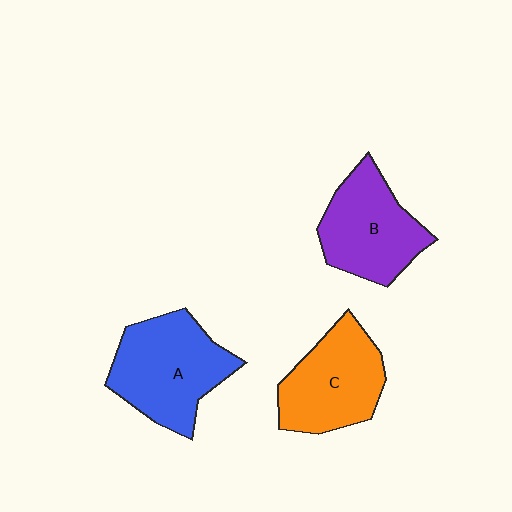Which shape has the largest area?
Shape A (blue).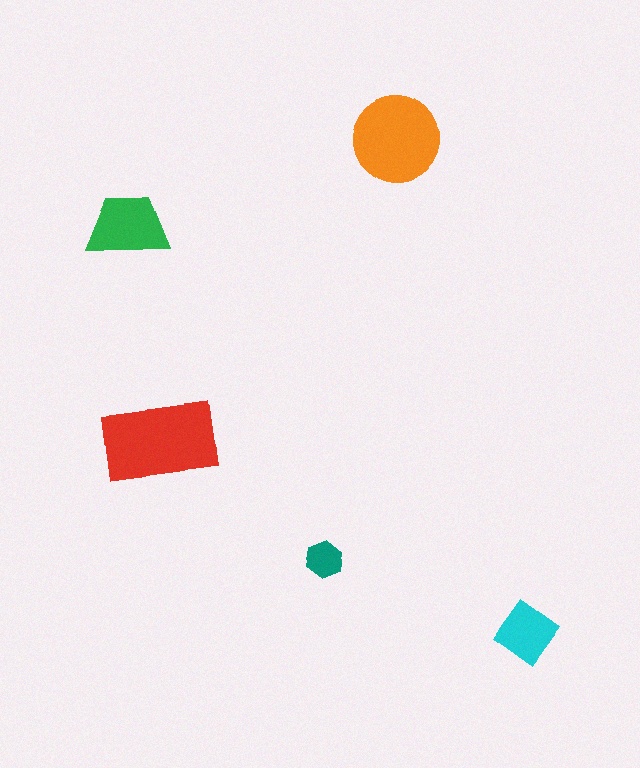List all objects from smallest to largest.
The teal hexagon, the cyan diamond, the green trapezoid, the orange circle, the red rectangle.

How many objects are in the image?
There are 5 objects in the image.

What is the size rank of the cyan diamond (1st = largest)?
4th.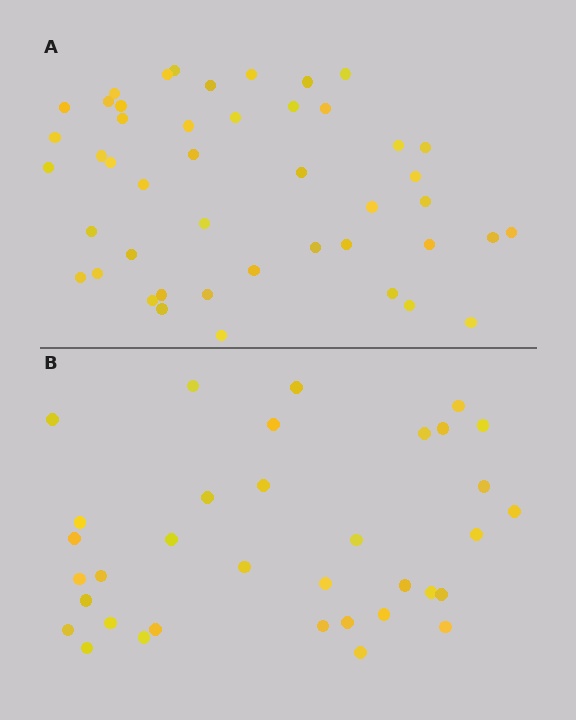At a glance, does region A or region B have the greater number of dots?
Region A (the top region) has more dots.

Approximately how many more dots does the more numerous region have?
Region A has roughly 12 or so more dots than region B.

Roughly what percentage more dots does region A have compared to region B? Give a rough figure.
About 30% more.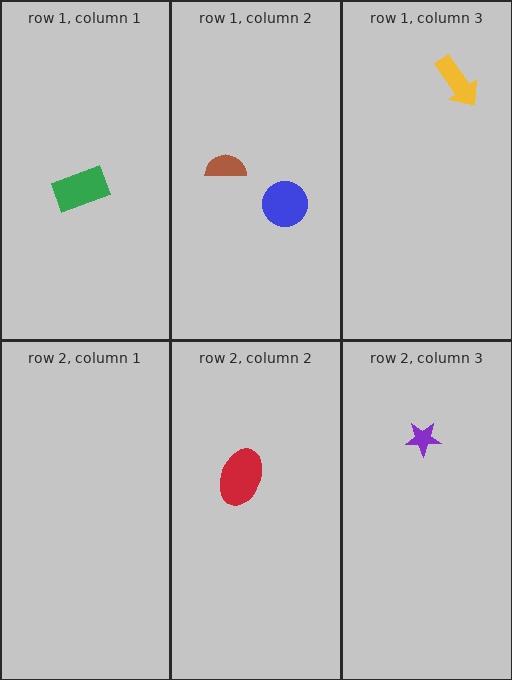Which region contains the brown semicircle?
The row 1, column 2 region.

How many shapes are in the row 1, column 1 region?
1.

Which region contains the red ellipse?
The row 2, column 2 region.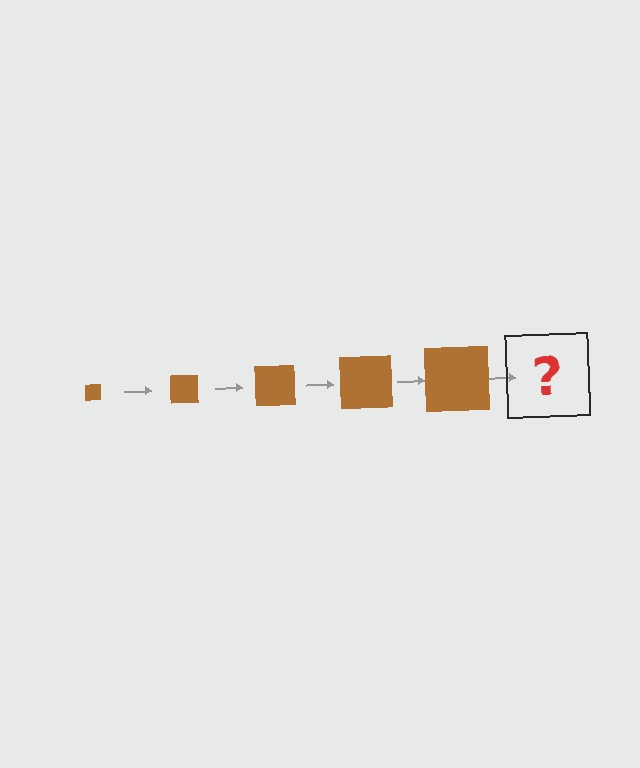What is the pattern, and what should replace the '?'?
The pattern is that the square gets progressively larger each step. The '?' should be a brown square, larger than the previous one.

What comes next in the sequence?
The next element should be a brown square, larger than the previous one.